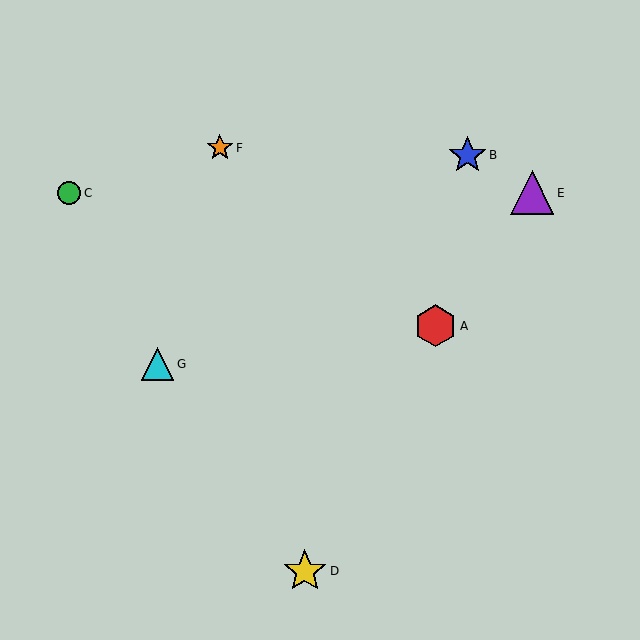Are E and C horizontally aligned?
Yes, both are at y≈193.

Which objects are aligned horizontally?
Objects C, E are aligned horizontally.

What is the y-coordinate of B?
Object B is at y≈155.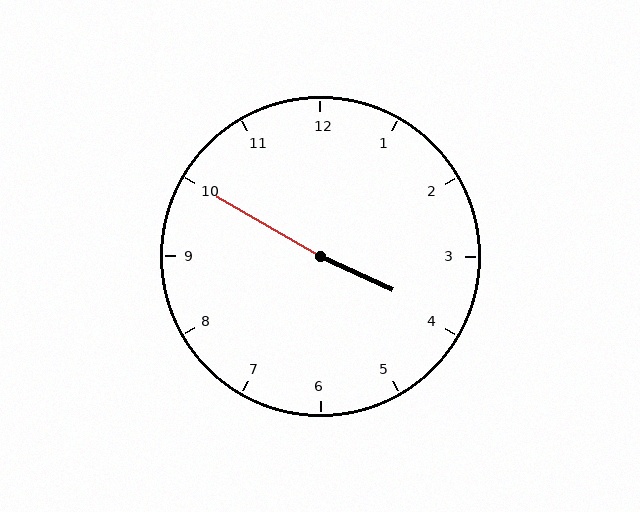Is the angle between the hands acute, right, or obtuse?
It is obtuse.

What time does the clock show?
3:50.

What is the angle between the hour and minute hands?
Approximately 175 degrees.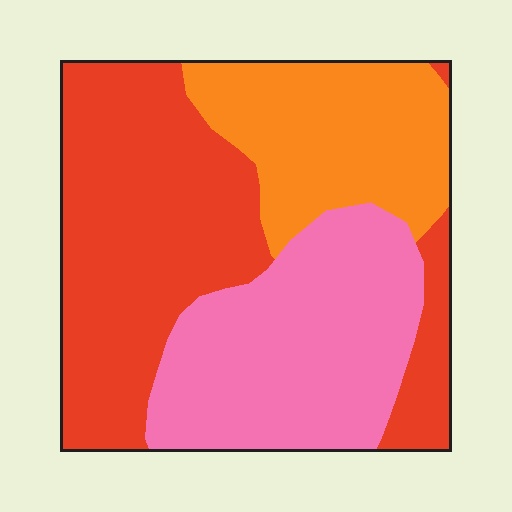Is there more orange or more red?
Red.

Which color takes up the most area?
Red, at roughly 45%.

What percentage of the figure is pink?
Pink takes up between a sixth and a third of the figure.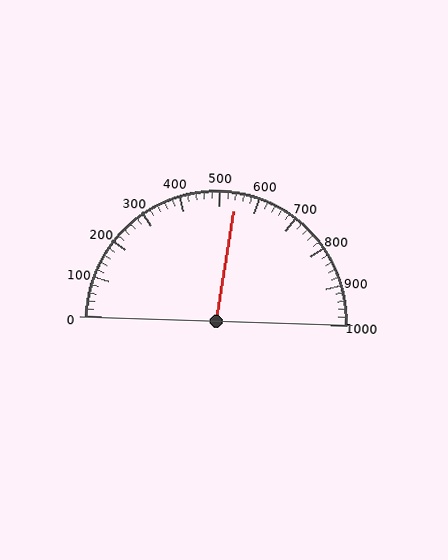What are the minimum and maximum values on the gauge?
The gauge ranges from 0 to 1000.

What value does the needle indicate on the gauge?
The needle indicates approximately 540.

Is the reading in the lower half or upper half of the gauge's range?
The reading is in the upper half of the range (0 to 1000).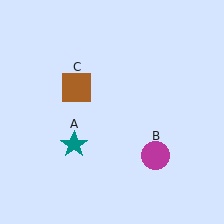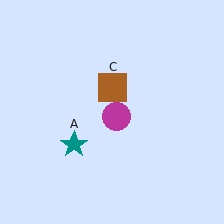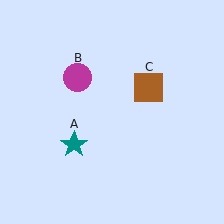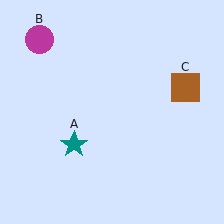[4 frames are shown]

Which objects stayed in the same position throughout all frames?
Teal star (object A) remained stationary.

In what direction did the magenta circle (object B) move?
The magenta circle (object B) moved up and to the left.